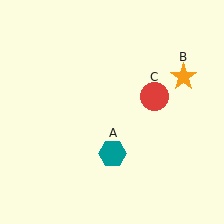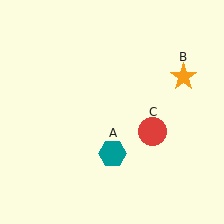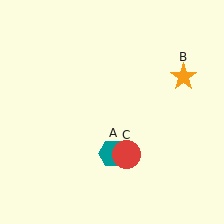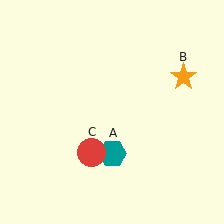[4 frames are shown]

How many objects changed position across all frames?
1 object changed position: red circle (object C).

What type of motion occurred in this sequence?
The red circle (object C) rotated clockwise around the center of the scene.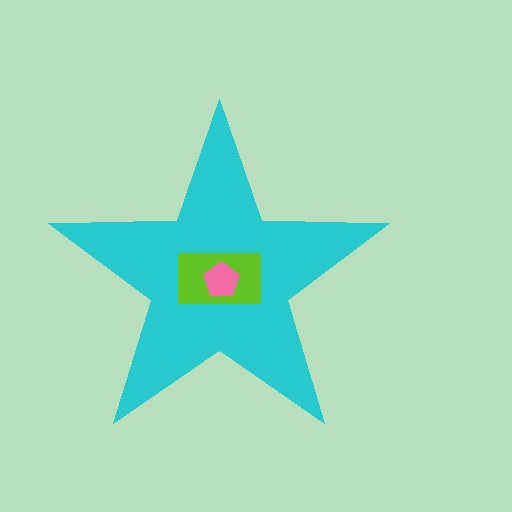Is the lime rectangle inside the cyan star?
Yes.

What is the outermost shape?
The cyan star.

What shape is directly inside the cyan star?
The lime rectangle.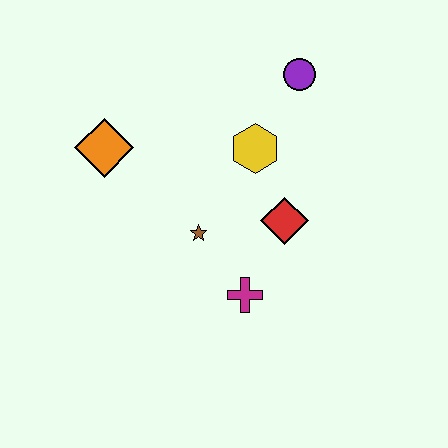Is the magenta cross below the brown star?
Yes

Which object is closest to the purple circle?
The yellow hexagon is closest to the purple circle.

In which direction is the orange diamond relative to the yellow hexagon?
The orange diamond is to the left of the yellow hexagon.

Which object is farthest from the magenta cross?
The purple circle is farthest from the magenta cross.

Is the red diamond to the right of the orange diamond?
Yes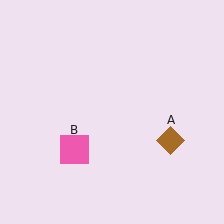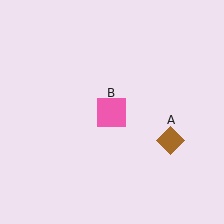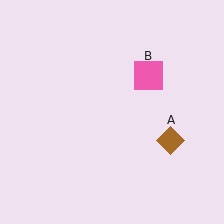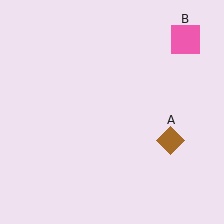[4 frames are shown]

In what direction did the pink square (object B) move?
The pink square (object B) moved up and to the right.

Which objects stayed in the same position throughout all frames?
Brown diamond (object A) remained stationary.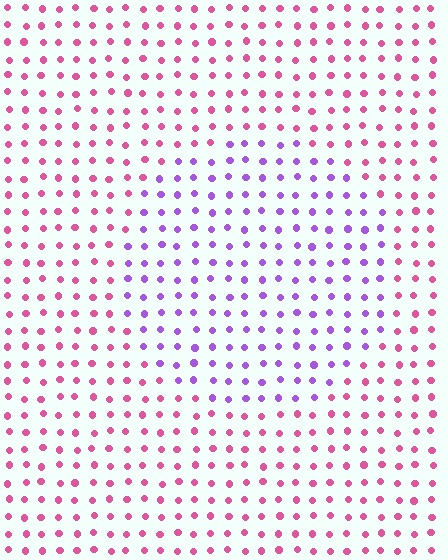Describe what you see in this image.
The image is filled with small pink elements in a uniform arrangement. A circle-shaped region is visible where the elements are tinted to a slightly different hue, forming a subtle color boundary.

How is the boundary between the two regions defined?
The boundary is defined purely by a slight shift in hue (about 52 degrees). Spacing, size, and orientation are identical on both sides.